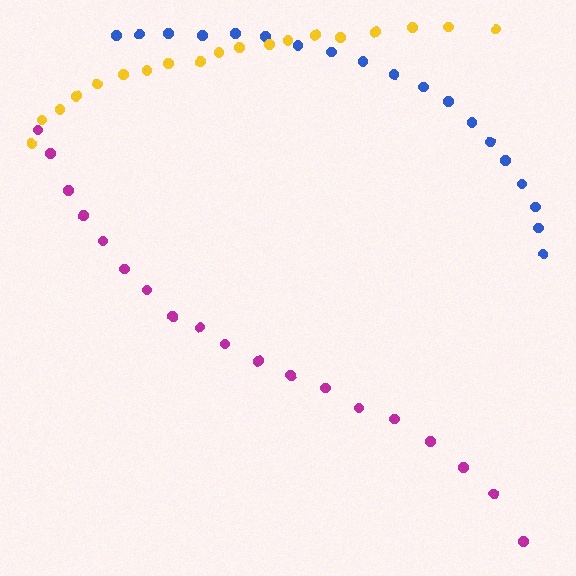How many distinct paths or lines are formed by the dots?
There are 3 distinct paths.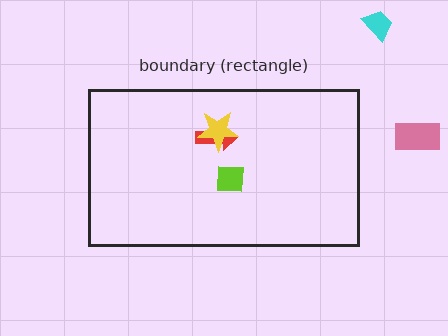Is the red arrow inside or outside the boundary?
Inside.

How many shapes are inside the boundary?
3 inside, 2 outside.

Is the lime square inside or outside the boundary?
Inside.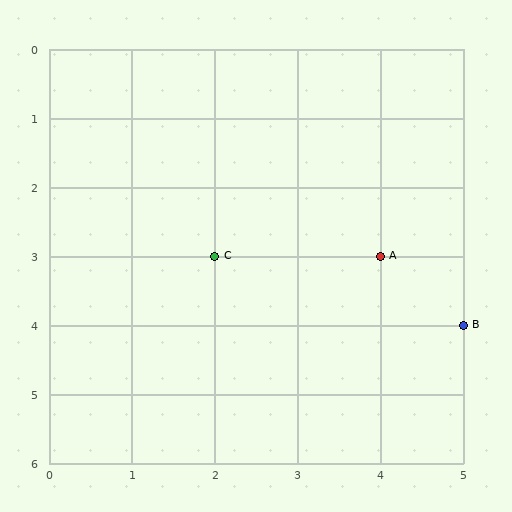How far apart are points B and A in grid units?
Points B and A are 1 column and 1 row apart (about 1.4 grid units diagonally).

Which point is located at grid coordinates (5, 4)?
Point B is at (5, 4).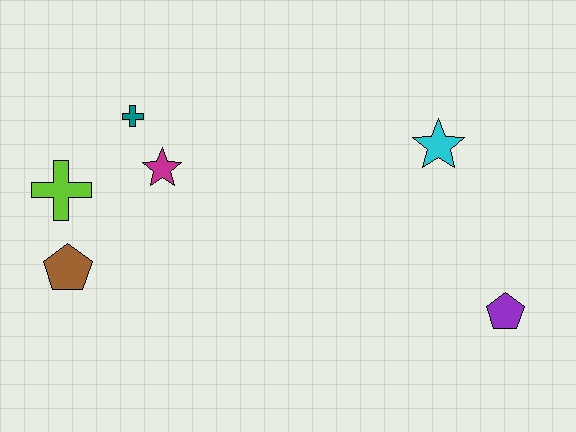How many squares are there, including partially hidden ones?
There are no squares.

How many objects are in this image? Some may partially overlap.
There are 6 objects.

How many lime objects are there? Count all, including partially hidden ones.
There is 1 lime object.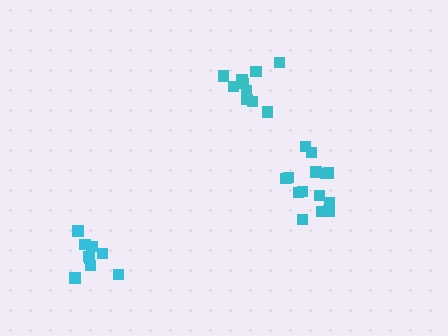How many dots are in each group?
Group 1: 14 dots, Group 2: 9 dots, Group 3: 12 dots (35 total).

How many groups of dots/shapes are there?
There are 3 groups.